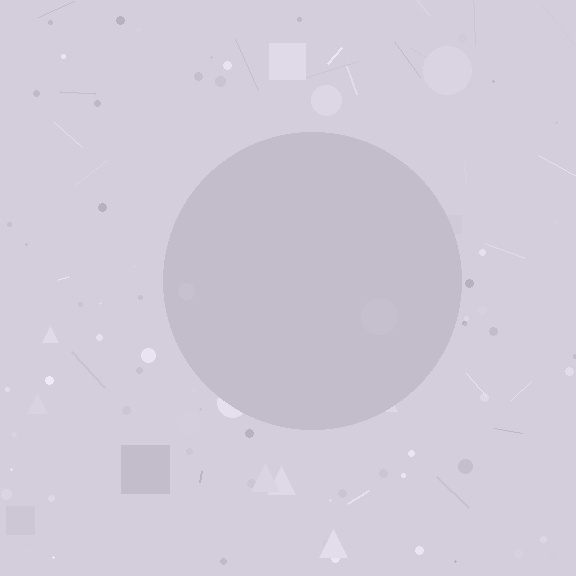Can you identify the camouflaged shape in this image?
The camouflaged shape is a circle.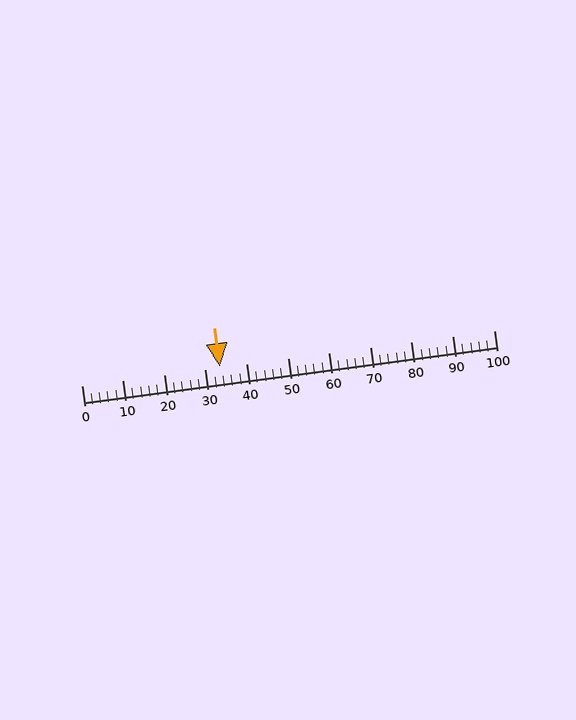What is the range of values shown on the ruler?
The ruler shows values from 0 to 100.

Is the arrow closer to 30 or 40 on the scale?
The arrow is closer to 30.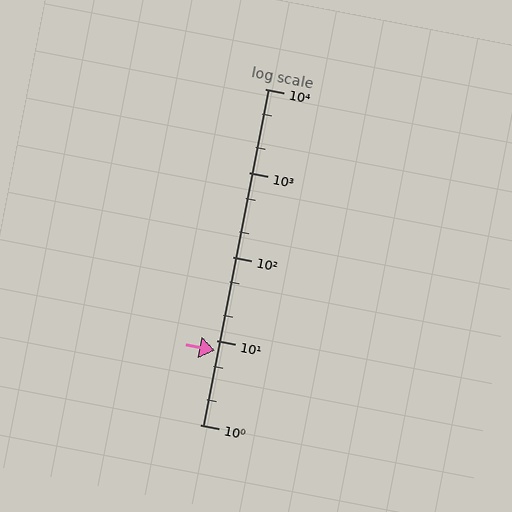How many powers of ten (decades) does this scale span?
The scale spans 4 decades, from 1 to 10000.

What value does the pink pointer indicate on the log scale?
The pointer indicates approximately 7.6.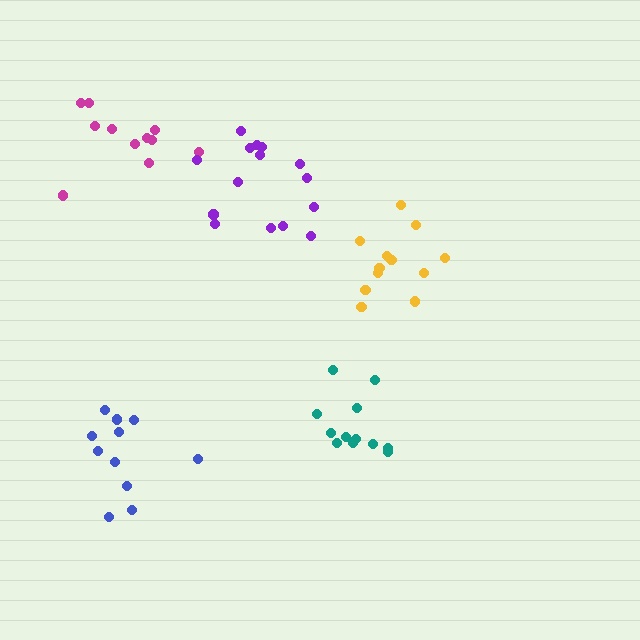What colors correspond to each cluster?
The clusters are colored: blue, magenta, teal, purple, yellow.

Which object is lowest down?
The blue cluster is bottommost.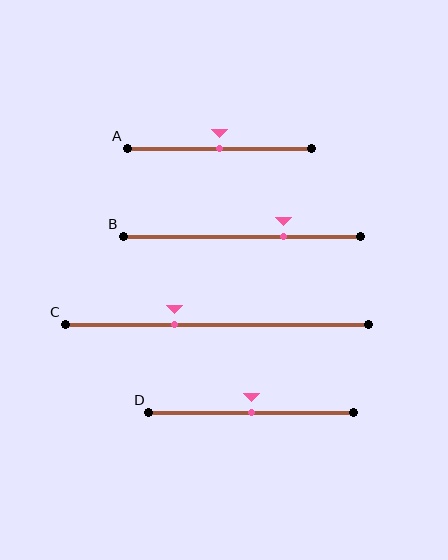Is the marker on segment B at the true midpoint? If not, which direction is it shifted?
No, the marker on segment B is shifted to the right by about 17% of the segment length.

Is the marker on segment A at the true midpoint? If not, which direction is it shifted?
Yes, the marker on segment A is at the true midpoint.